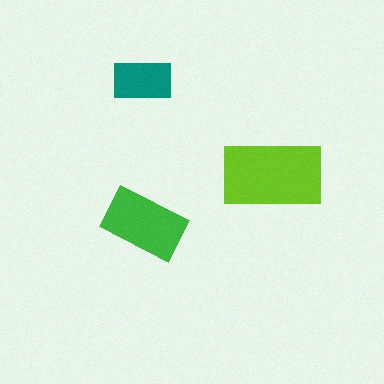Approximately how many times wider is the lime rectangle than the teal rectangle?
About 1.5 times wider.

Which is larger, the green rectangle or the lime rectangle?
The lime one.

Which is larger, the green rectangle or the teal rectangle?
The green one.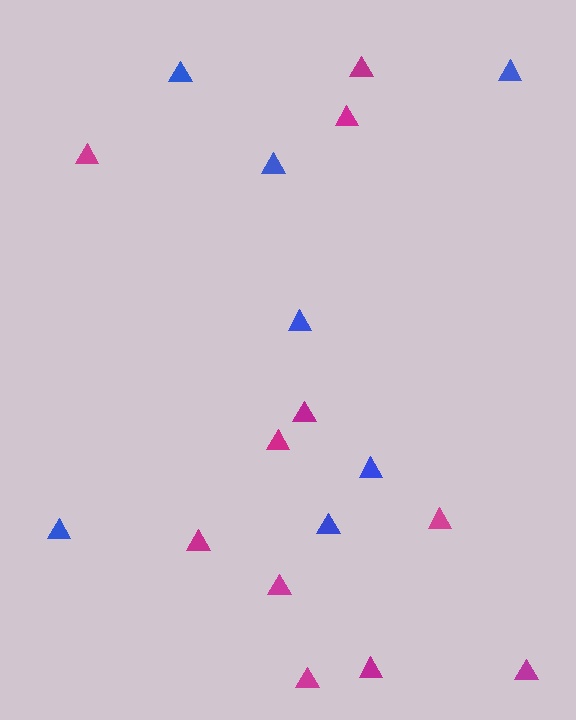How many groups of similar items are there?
There are 2 groups: one group of blue triangles (7) and one group of magenta triangles (11).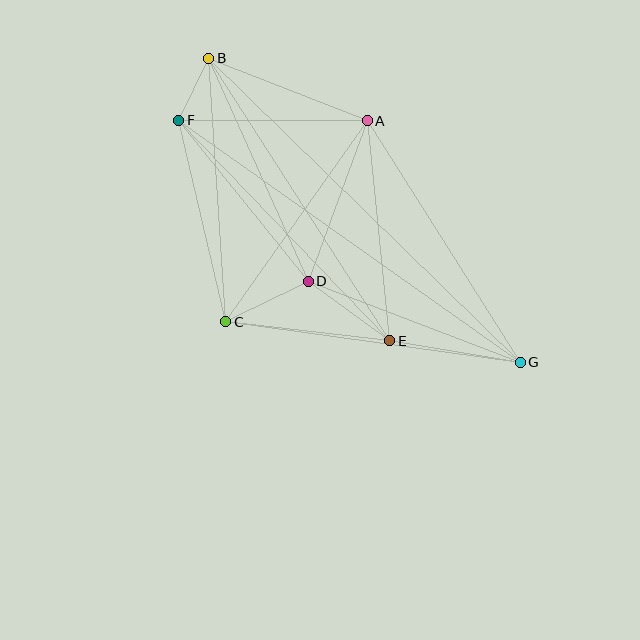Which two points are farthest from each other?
Points B and G are farthest from each other.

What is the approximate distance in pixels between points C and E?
The distance between C and E is approximately 165 pixels.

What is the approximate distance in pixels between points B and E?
The distance between B and E is approximately 336 pixels.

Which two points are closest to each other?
Points B and F are closest to each other.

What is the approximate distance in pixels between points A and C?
The distance between A and C is approximately 246 pixels.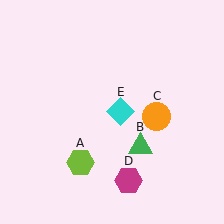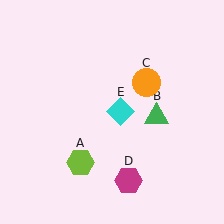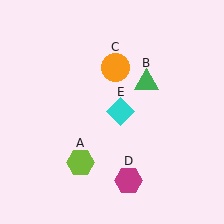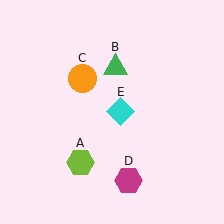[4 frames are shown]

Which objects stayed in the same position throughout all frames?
Lime hexagon (object A) and magenta hexagon (object D) and cyan diamond (object E) remained stationary.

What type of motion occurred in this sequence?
The green triangle (object B), orange circle (object C) rotated counterclockwise around the center of the scene.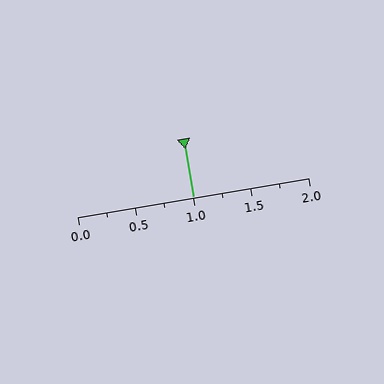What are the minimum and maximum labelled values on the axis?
The axis runs from 0.0 to 2.0.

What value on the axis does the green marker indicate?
The marker indicates approximately 1.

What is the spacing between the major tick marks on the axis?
The major ticks are spaced 0.5 apart.